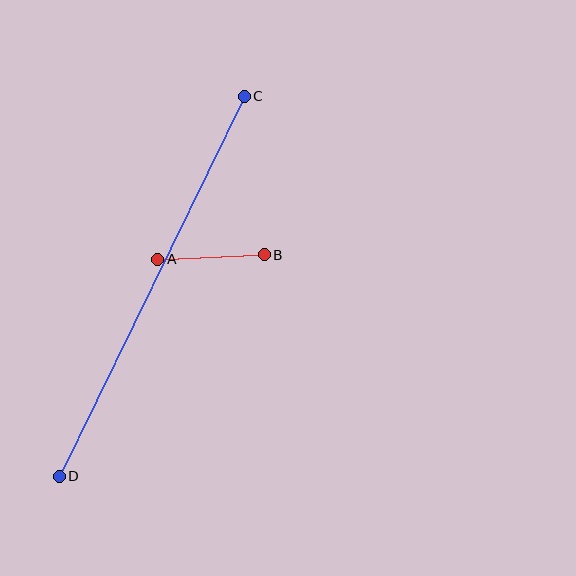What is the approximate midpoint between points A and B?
The midpoint is at approximately (211, 257) pixels.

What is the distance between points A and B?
The distance is approximately 106 pixels.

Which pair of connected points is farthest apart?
Points C and D are farthest apart.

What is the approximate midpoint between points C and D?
The midpoint is at approximately (152, 286) pixels.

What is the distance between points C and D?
The distance is approximately 423 pixels.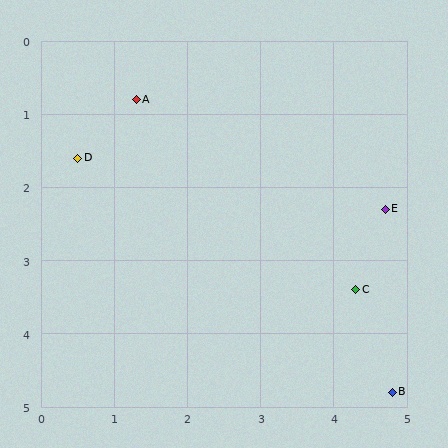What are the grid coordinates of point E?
Point E is at approximately (4.7, 2.3).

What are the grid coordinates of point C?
Point C is at approximately (4.3, 3.4).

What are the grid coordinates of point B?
Point B is at approximately (4.8, 4.8).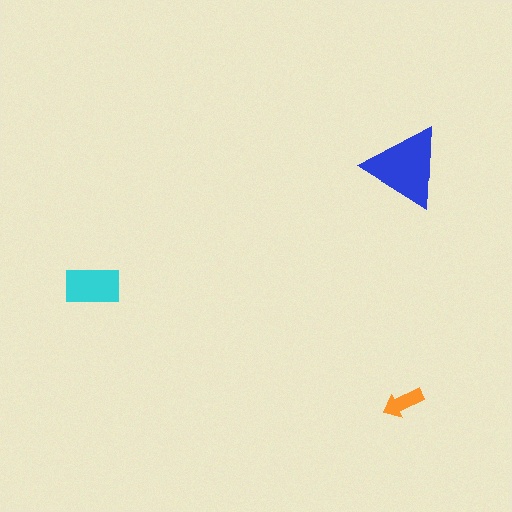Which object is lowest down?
The orange arrow is bottommost.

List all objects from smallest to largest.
The orange arrow, the cyan rectangle, the blue triangle.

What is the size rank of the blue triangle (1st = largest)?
1st.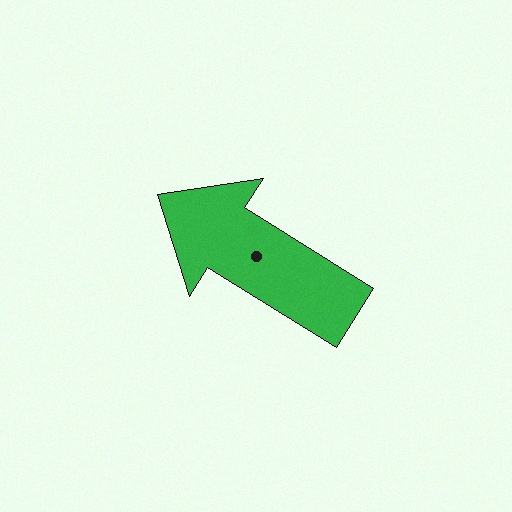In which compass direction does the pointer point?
Northwest.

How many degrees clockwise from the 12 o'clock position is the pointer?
Approximately 302 degrees.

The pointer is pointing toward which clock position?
Roughly 10 o'clock.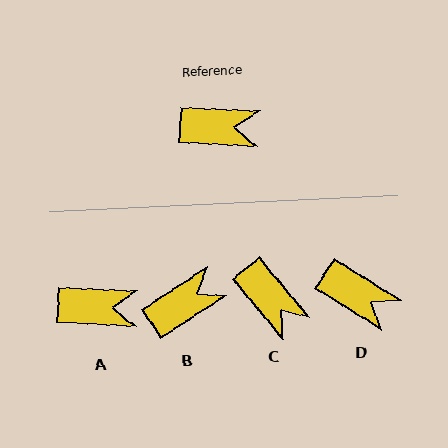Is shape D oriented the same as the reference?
No, it is off by about 29 degrees.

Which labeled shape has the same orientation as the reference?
A.